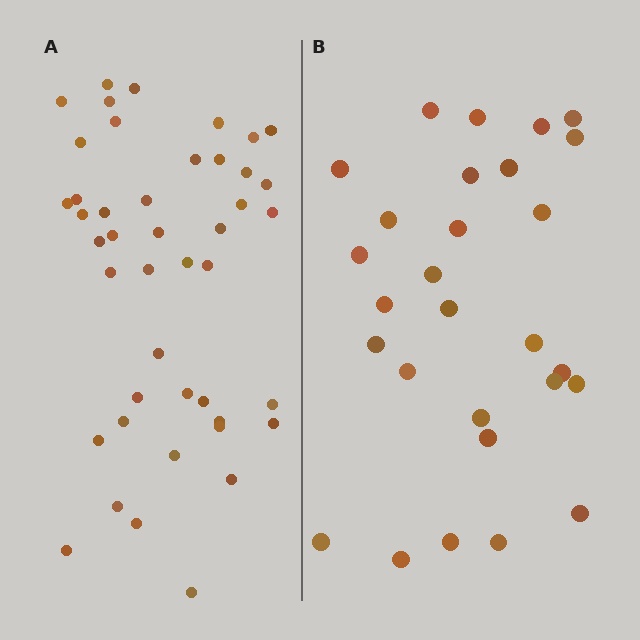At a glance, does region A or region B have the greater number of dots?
Region A (the left region) has more dots.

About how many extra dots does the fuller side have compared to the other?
Region A has approximately 15 more dots than region B.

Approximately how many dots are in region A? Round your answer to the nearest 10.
About 40 dots. (The exact count is 44, which rounds to 40.)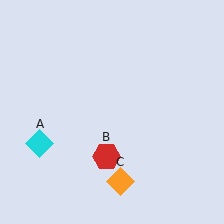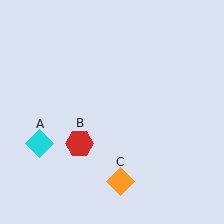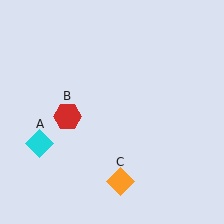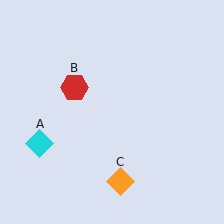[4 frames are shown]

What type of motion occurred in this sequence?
The red hexagon (object B) rotated clockwise around the center of the scene.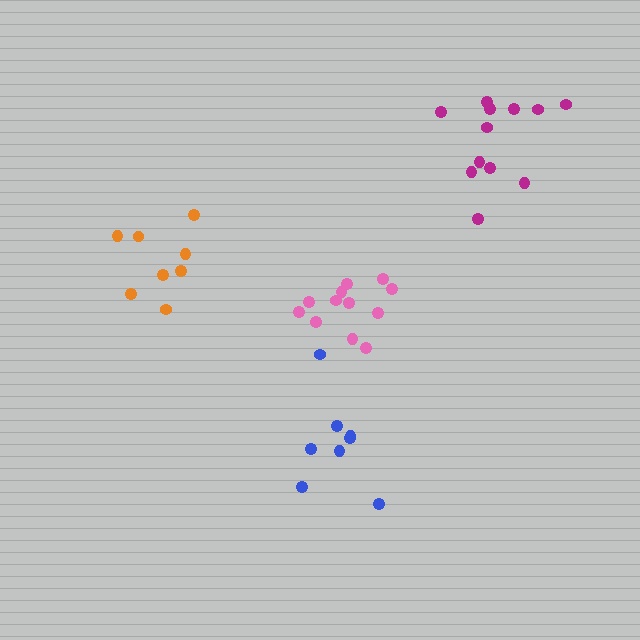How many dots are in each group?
Group 1: 8 dots, Group 2: 8 dots, Group 3: 12 dots, Group 4: 12 dots (40 total).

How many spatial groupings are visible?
There are 4 spatial groupings.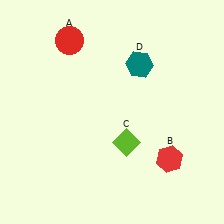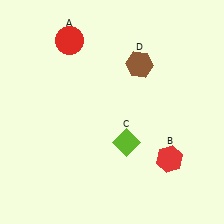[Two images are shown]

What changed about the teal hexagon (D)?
In Image 1, D is teal. In Image 2, it changed to brown.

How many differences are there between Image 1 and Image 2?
There is 1 difference between the two images.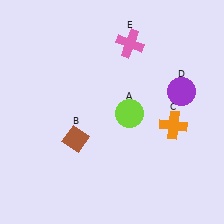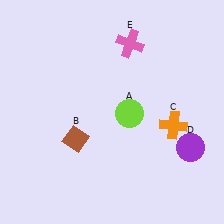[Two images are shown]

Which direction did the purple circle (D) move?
The purple circle (D) moved down.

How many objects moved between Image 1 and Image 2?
1 object moved between the two images.